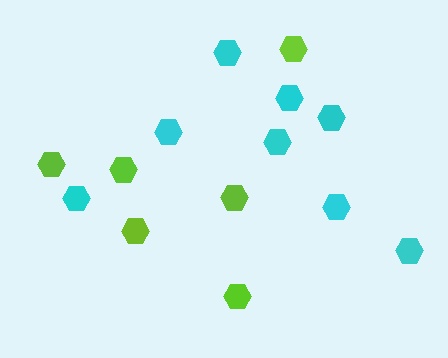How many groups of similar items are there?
There are 2 groups: one group of cyan hexagons (8) and one group of lime hexagons (6).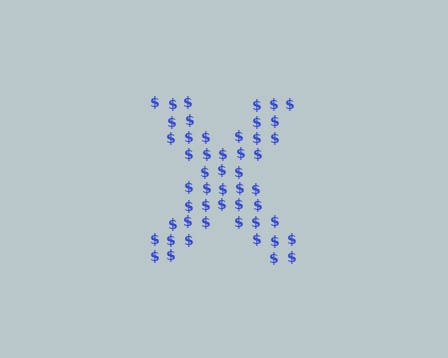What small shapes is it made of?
It is made of small dollar signs.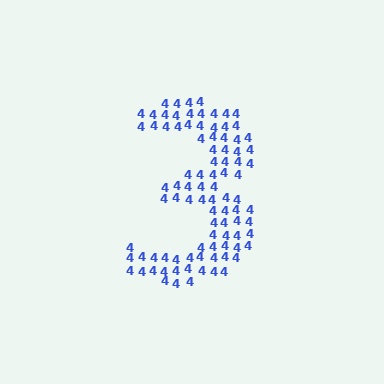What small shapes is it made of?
It is made of small digit 4's.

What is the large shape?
The large shape is the digit 3.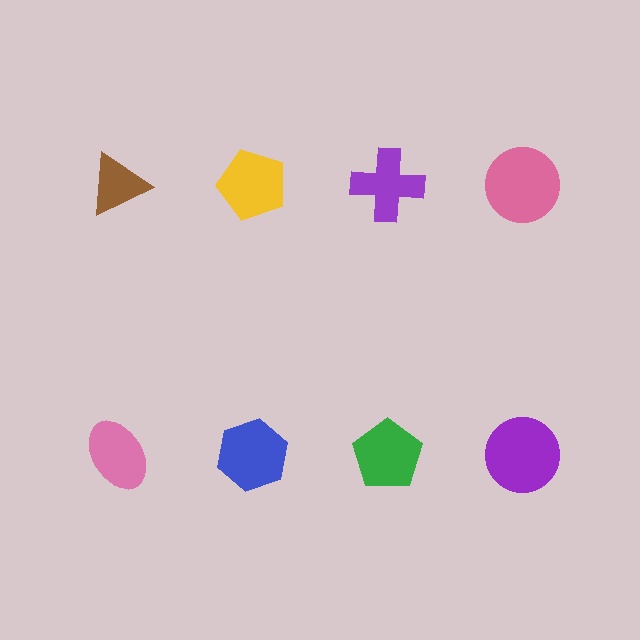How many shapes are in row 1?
4 shapes.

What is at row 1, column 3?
A purple cross.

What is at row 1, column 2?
A yellow pentagon.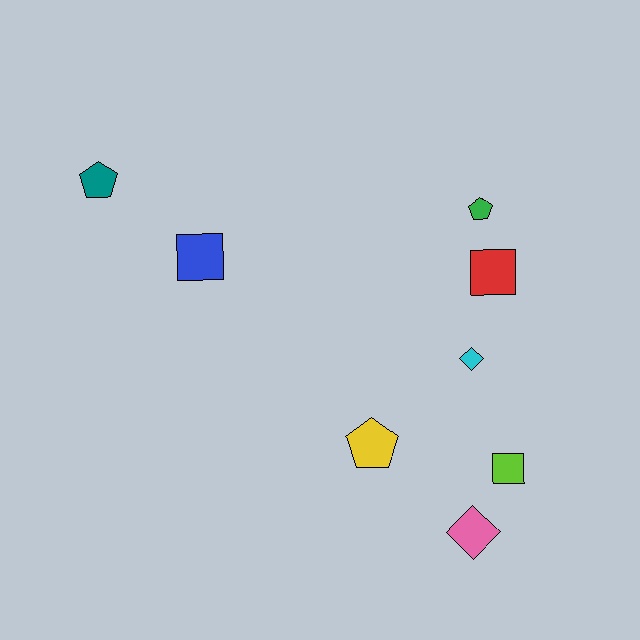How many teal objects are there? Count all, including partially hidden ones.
There is 1 teal object.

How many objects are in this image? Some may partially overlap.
There are 8 objects.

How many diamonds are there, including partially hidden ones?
There are 2 diamonds.